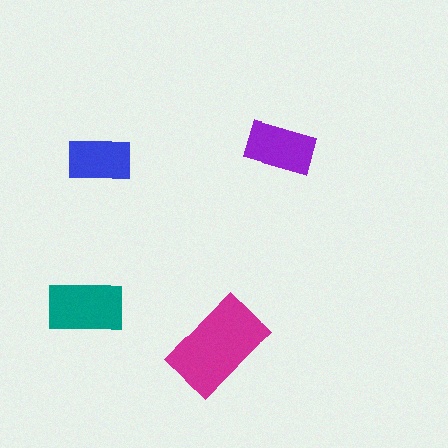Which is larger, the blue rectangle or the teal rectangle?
The teal one.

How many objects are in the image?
There are 4 objects in the image.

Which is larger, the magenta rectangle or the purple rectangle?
The magenta one.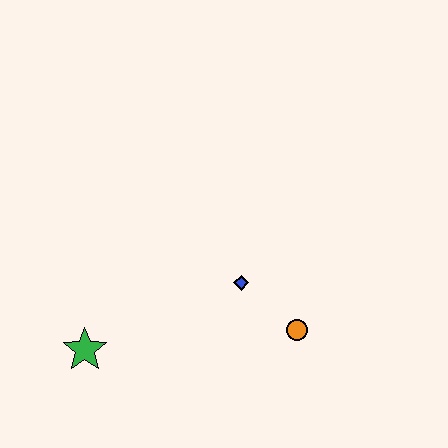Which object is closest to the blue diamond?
The orange circle is closest to the blue diamond.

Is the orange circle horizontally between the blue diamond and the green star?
No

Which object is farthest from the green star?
The orange circle is farthest from the green star.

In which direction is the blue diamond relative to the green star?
The blue diamond is to the right of the green star.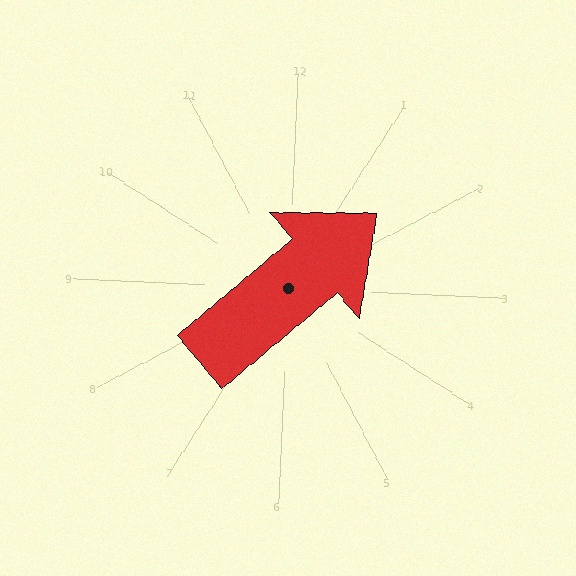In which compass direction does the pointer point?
Northeast.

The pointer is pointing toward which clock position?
Roughly 2 o'clock.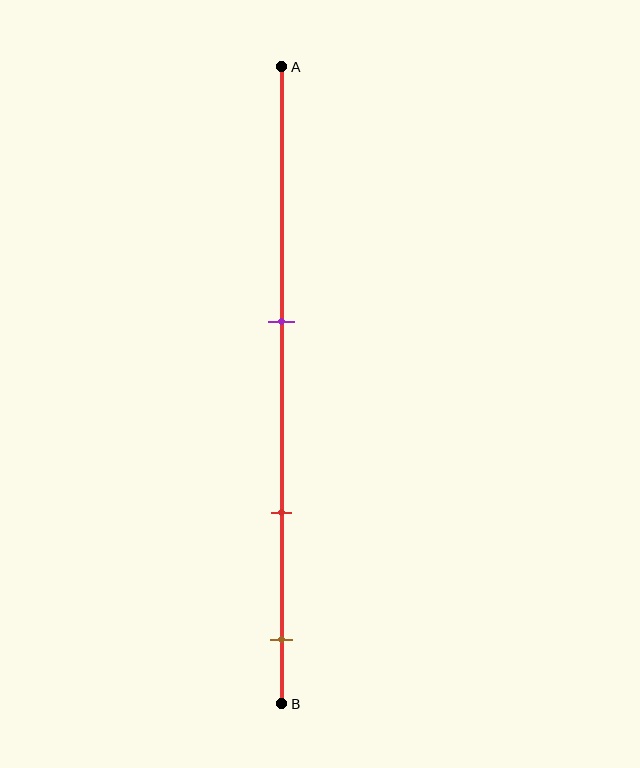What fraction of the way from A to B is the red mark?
The red mark is approximately 70% (0.7) of the way from A to B.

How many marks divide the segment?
There are 3 marks dividing the segment.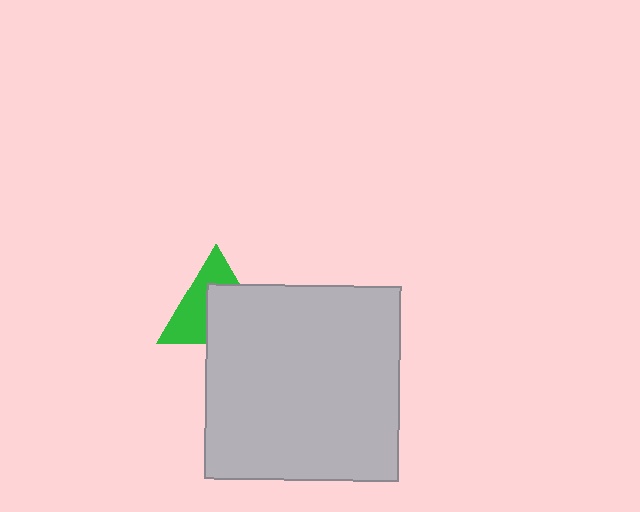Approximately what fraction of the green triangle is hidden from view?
Roughly 51% of the green triangle is hidden behind the light gray square.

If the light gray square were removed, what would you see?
You would see the complete green triangle.